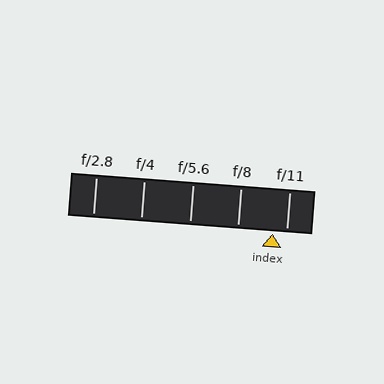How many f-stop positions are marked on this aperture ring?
There are 5 f-stop positions marked.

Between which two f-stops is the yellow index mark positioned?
The index mark is between f/8 and f/11.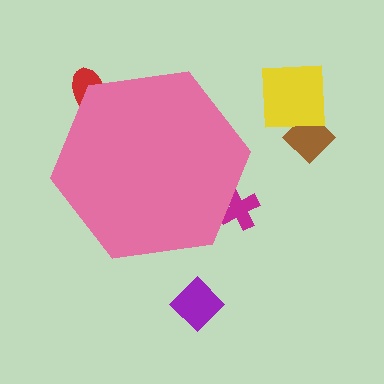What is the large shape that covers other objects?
A pink hexagon.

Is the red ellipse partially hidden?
Yes, the red ellipse is partially hidden behind the pink hexagon.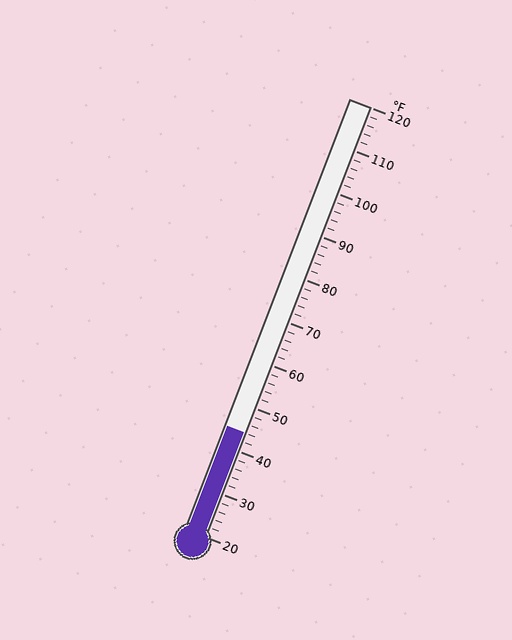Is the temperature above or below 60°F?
The temperature is below 60°F.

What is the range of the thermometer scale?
The thermometer scale ranges from 20°F to 120°F.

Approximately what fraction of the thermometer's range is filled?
The thermometer is filled to approximately 25% of its range.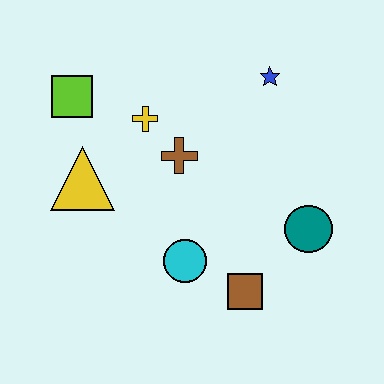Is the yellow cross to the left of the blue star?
Yes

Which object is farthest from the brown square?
The lime square is farthest from the brown square.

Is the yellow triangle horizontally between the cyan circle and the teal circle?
No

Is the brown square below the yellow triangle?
Yes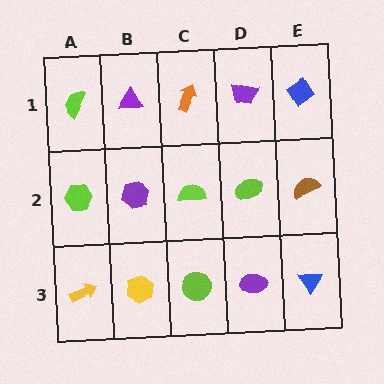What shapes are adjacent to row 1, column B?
A purple hexagon (row 2, column B), a lime semicircle (row 1, column A), an orange arrow (row 1, column C).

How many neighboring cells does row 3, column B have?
3.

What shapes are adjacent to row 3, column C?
A lime semicircle (row 2, column C), a yellow hexagon (row 3, column B), a purple ellipse (row 3, column D).